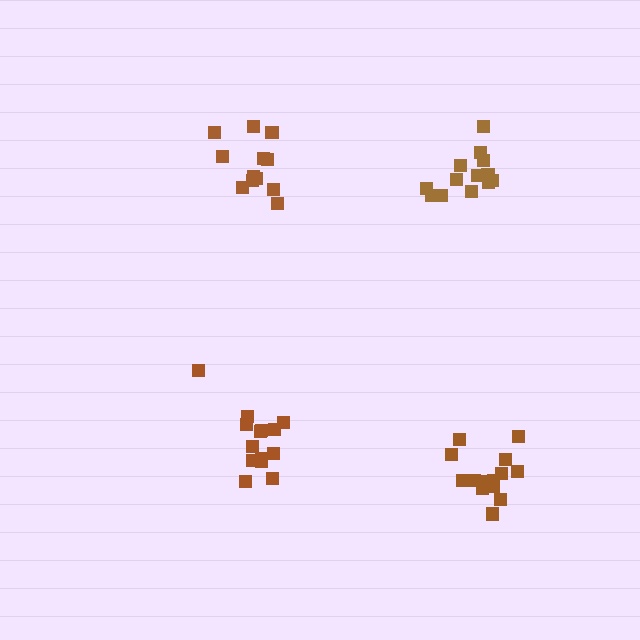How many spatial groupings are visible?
There are 4 spatial groupings.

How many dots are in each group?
Group 1: 14 dots, Group 2: 16 dots, Group 3: 14 dots, Group 4: 12 dots (56 total).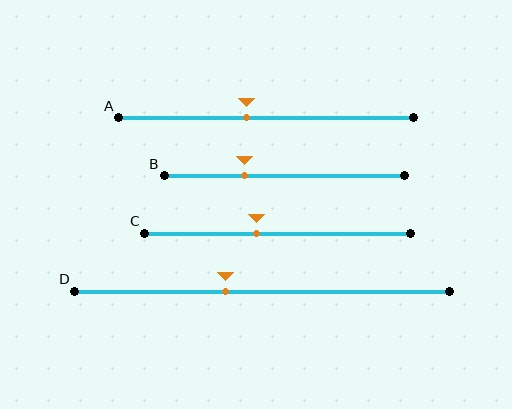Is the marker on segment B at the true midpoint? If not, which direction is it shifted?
No, the marker on segment B is shifted to the left by about 17% of the segment length.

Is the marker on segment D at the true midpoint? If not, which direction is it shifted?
No, the marker on segment D is shifted to the left by about 10% of the segment length.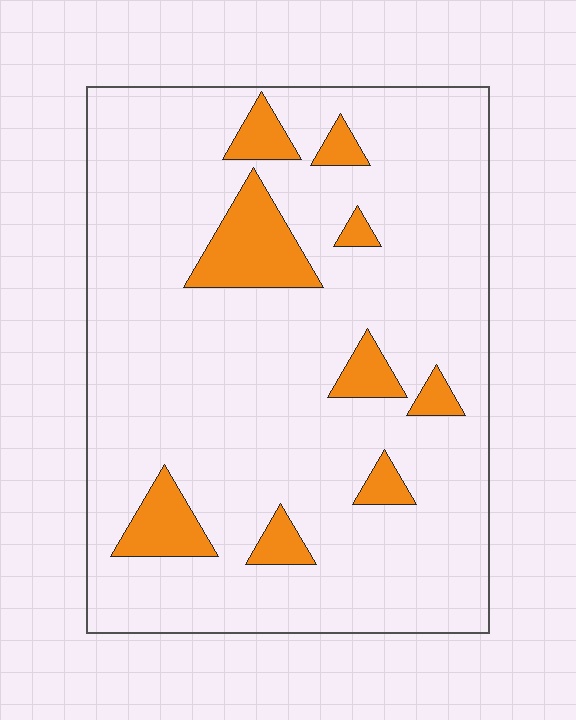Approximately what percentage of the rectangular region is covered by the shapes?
Approximately 15%.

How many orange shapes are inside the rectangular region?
9.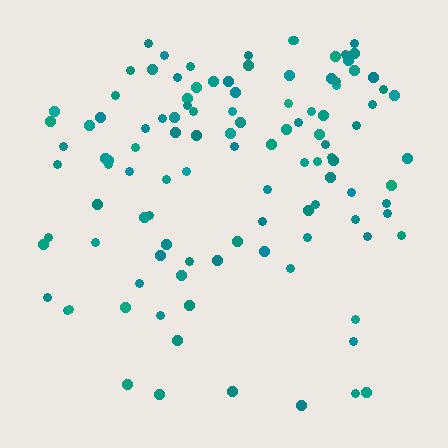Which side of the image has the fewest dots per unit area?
The bottom.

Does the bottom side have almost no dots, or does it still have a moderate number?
Still a moderate number, just noticeably fewer than the top.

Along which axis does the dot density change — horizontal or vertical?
Vertical.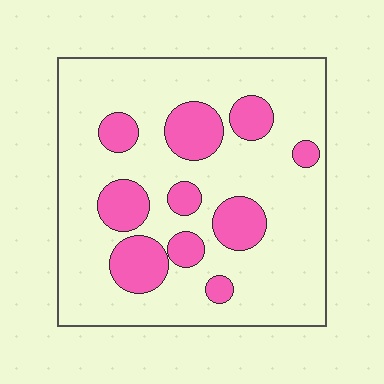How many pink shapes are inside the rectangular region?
10.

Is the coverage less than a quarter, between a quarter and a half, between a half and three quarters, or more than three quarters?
Less than a quarter.